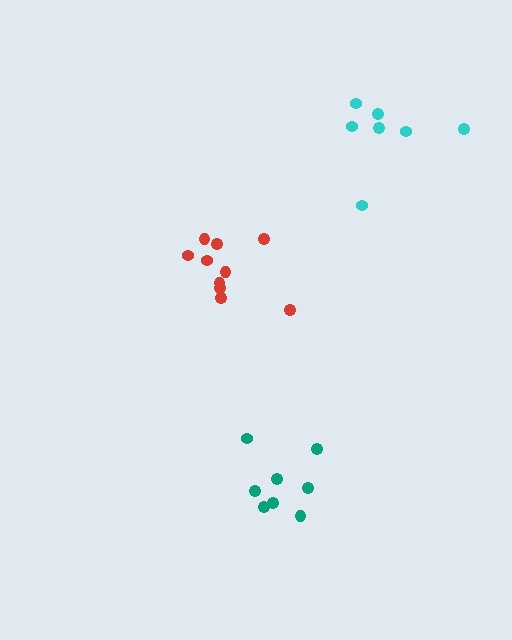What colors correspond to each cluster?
The clusters are colored: teal, red, cyan.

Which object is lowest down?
The teal cluster is bottommost.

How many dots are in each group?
Group 1: 8 dots, Group 2: 10 dots, Group 3: 7 dots (25 total).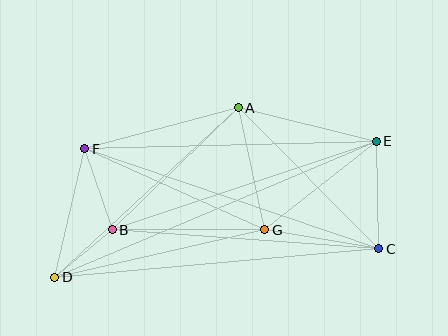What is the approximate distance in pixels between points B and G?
The distance between B and G is approximately 153 pixels.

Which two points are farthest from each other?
Points D and E are farthest from each other.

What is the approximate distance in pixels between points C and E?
The distance between C and E is approximately 107 pixels.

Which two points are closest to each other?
Points B and D are closest to each other.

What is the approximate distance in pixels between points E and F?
The distance between E and F is approximately 291 pixels.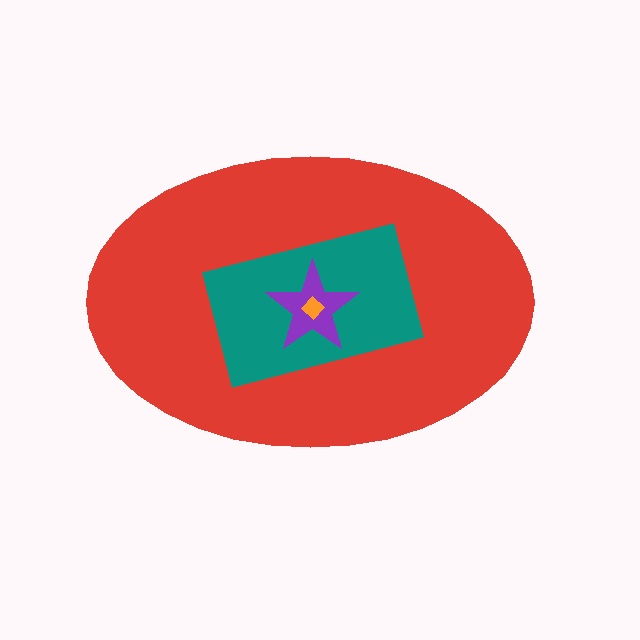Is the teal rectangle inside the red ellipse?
Yes.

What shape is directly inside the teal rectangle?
The purple star.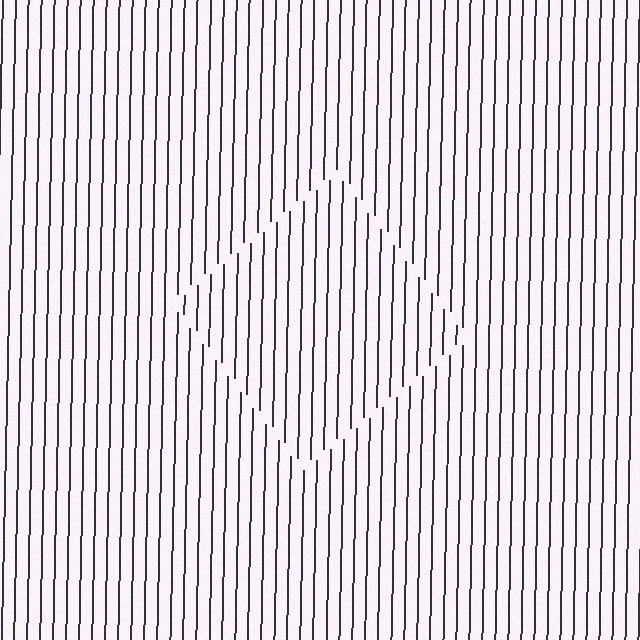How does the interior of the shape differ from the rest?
The interior of the shape contains the same grating, shifted by half a period — the contour is defined by the phase discontinuity where line-ends from the inner and outer gratings abut.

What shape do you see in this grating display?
An illusory square. The interior of the shape contains the same grating, shifted by half a period — the contour is defined by the phase discontinuity where line-ends from the inner and outer gratings abut.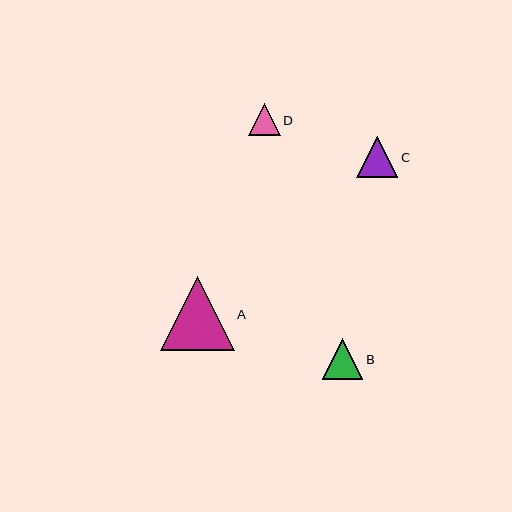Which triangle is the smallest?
Triangle D is the smallest with a size of approximately 32 pixels.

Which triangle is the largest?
Triangle A is the largest with a size of approximately 74 pixels.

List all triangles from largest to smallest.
From largest to smallest: A, C, B, D.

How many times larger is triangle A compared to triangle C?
Triangle A is approximately 1.8 times the size of triangle C.